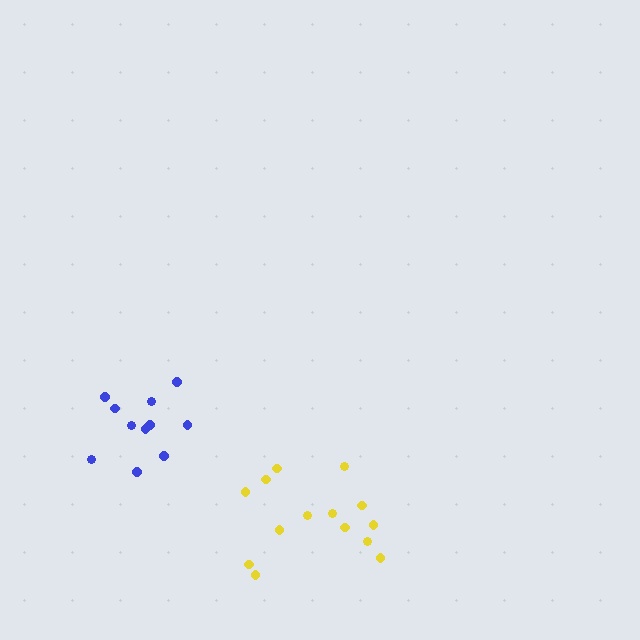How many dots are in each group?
Group 1: 11 dots, Group 2: 14 dots (25 total).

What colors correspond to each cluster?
The clusters are colored: blue, yellow.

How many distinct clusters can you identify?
There are 2 distinct clusters.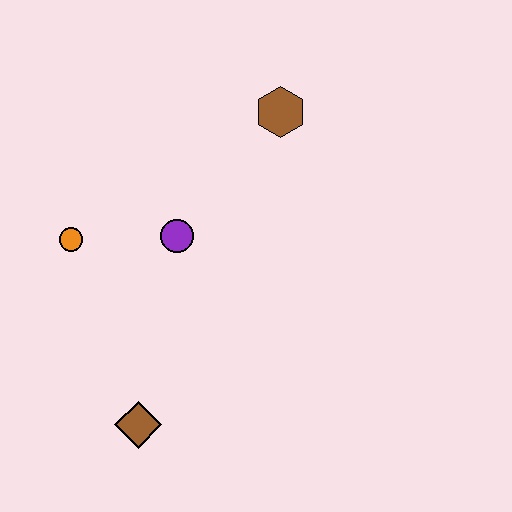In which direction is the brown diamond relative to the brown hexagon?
The brown diamond is below the brown hexagon.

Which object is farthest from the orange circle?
The brown hexagon is farthest from the orange circle.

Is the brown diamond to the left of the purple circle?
Yes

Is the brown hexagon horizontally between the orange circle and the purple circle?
No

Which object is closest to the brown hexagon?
The purple circle is closest to the brown hexagon.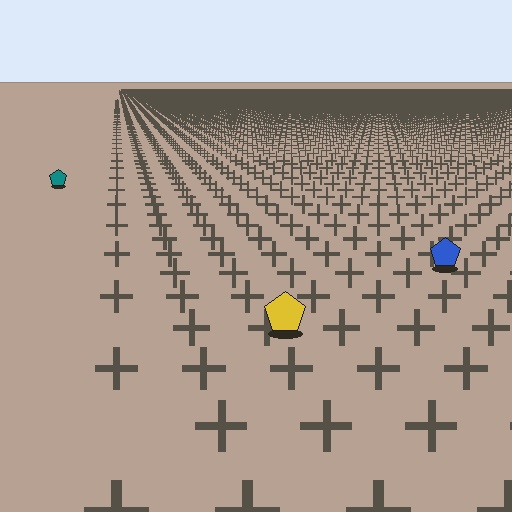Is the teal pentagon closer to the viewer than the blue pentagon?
No. The blue pentagon is closer — you can tell from the texture gradient: the ground texture is coarser near it.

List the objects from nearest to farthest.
From nearest to farthest: the yellow pentagon, the blue pentagon, the teal pentagon.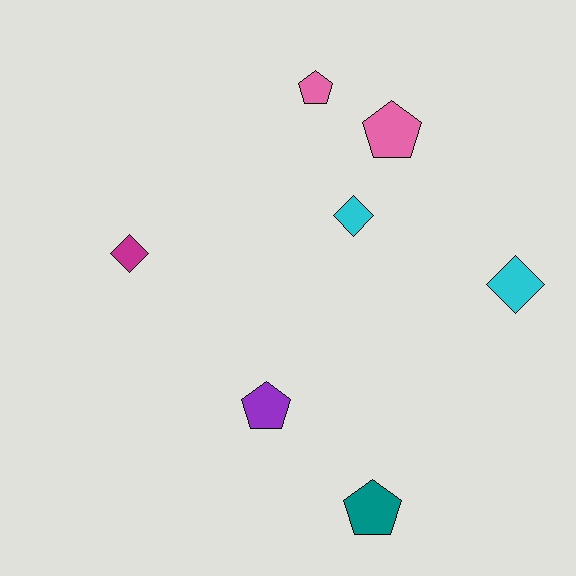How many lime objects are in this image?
There are no lime objects.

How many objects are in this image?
There are 7 objects.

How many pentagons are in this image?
There are 4 pentagons.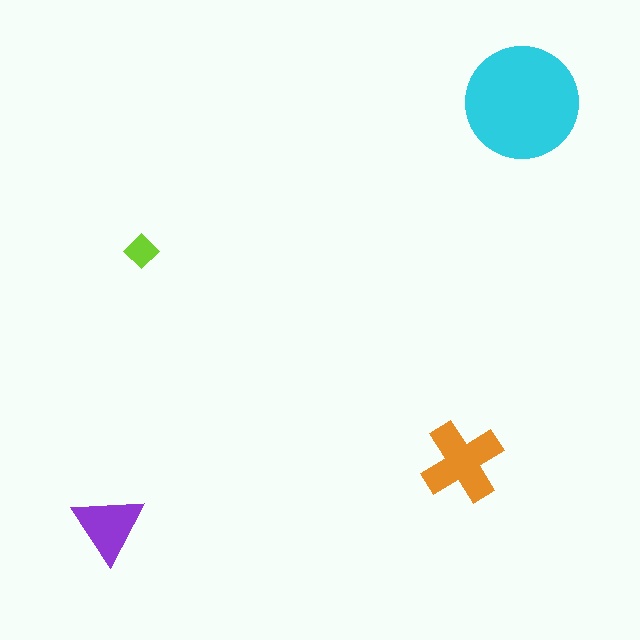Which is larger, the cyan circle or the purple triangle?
The cyan circle.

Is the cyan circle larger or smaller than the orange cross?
Larger.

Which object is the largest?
The cyan circle.